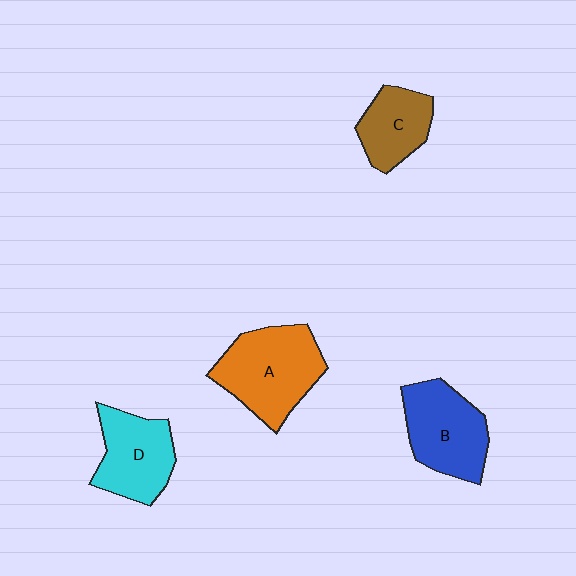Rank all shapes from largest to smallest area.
From largest to smallest: A (orange), B (blue), D (cyan), C (brown).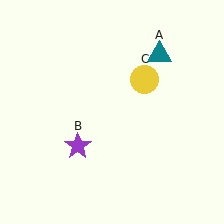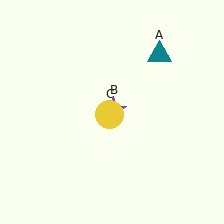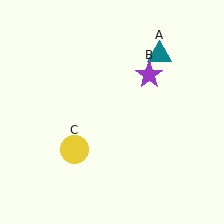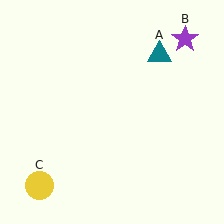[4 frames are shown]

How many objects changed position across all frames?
2 objects changed position: purple star (object B), yellow circle (object C).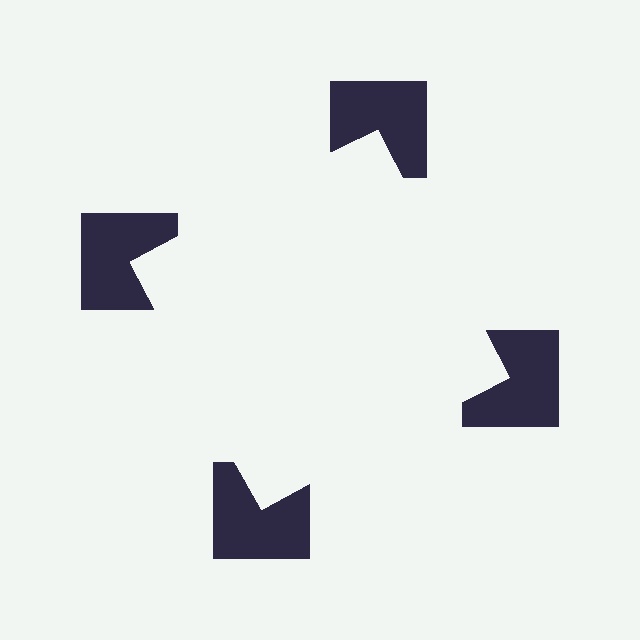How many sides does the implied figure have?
4 sides.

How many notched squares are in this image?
There are 4 — one at each vertex of the illusory square.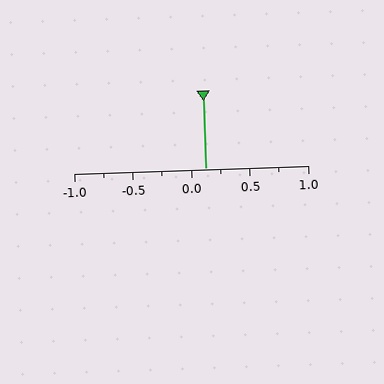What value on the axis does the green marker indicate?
The marker indicates approximately 0.12.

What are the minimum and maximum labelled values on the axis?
The axis runs from -1.0 to 1.0.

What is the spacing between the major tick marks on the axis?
The major ticks are spaced 0.5 apart.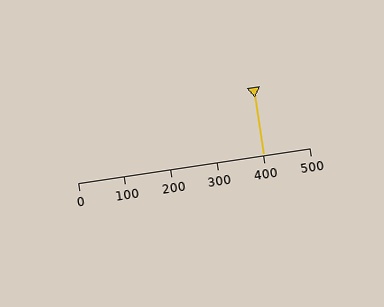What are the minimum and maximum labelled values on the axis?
The axis runs from 0 to 500.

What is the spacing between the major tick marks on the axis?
The major ticks are spaced 100 apart.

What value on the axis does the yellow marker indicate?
The marker indicates approximately 400.